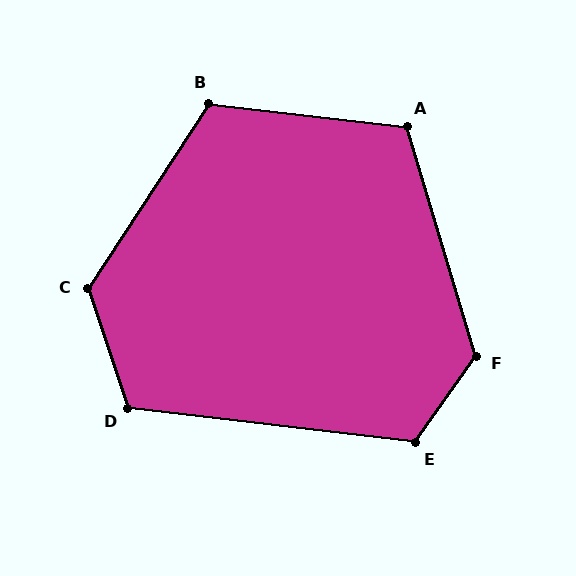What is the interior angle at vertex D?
Approximately 115 degrees (obtuse).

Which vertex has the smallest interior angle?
A, at approximately 113 degrees.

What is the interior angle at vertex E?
Approximately 119 degrees (obtuse).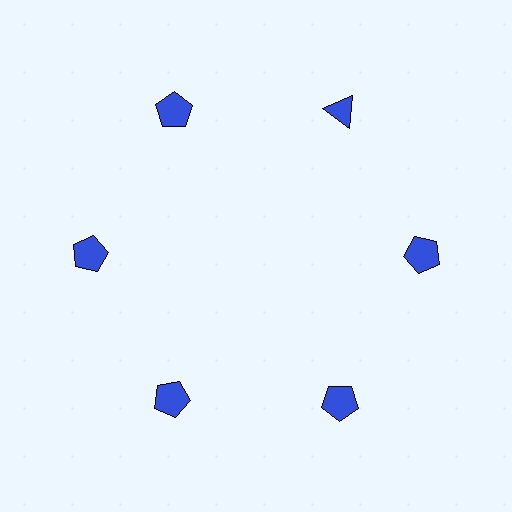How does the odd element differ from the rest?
It has a different shape: triangle instead of pentagon.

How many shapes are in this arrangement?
There are 6 shapes arranged in a ring pattern.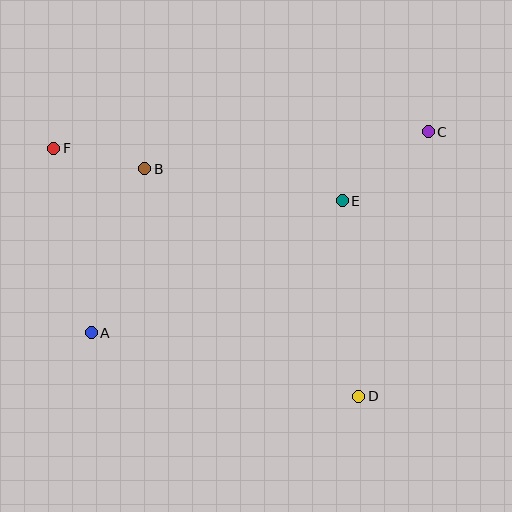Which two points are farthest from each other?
Points D and F are farthest from each other.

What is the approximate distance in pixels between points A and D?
The distance between A and D is approximately 275 pixels.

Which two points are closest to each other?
Points B and F are closest to each other.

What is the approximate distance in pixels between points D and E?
The distance between D and E is approximately 196 pixels.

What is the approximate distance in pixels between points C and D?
The distance between C and D is approximately 274 pixels.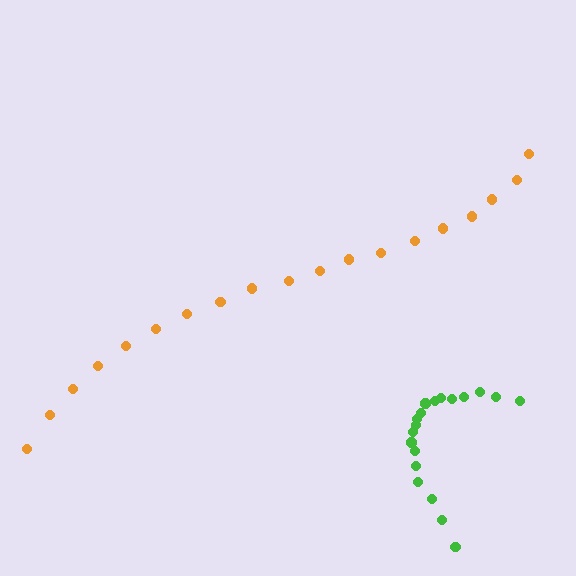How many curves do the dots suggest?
There are 2 distinct paths.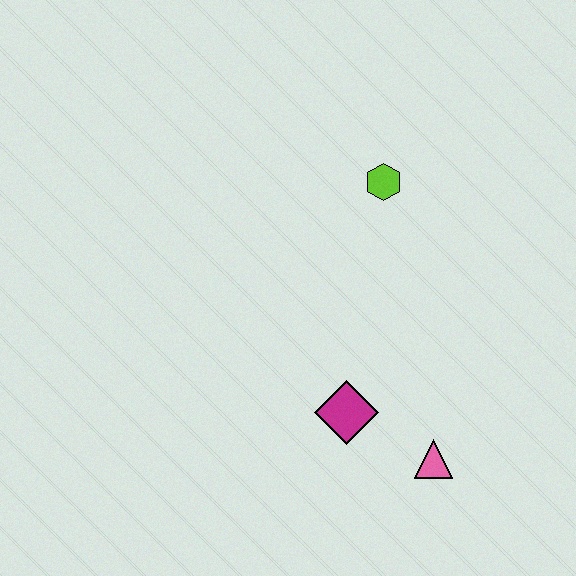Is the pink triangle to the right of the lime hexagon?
Yes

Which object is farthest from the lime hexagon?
The pink triangle is farthest from the lime hexagon.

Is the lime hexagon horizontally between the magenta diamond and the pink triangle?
Yes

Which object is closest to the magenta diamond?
The pink triangle is closest to the magenta diamond.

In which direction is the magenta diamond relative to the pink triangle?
The magenta diamond is to the left of the pink triangle.